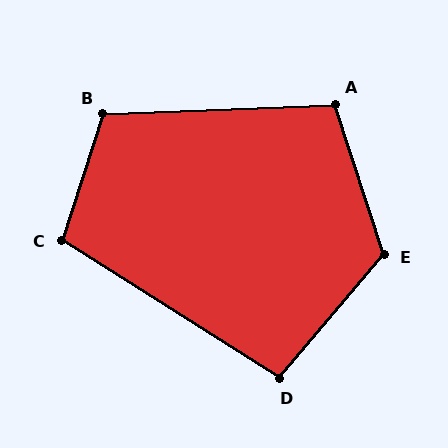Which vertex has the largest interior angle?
E, at approximately 121 degrees.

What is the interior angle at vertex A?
Approximately 106 degrees (obtuse).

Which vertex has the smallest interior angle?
D, at approximately 98 degrees.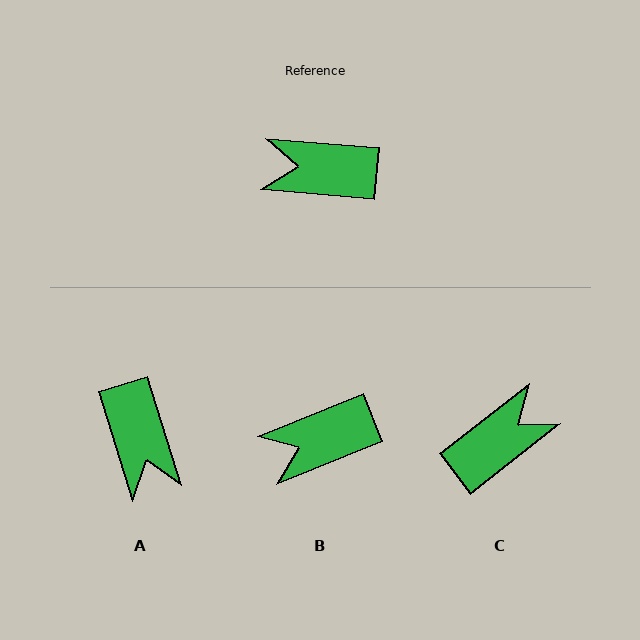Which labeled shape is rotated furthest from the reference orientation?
C, about 137 degrees away.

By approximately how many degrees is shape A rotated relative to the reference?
Approximately 112 degrees counter-clockwise.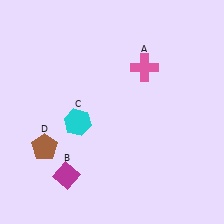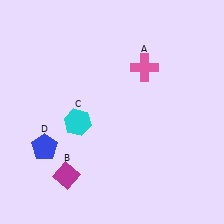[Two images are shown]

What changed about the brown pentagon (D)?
In Image 1, D is brown. In Image 2, it changed to blue.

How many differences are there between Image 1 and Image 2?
There is 1 difference between the two images.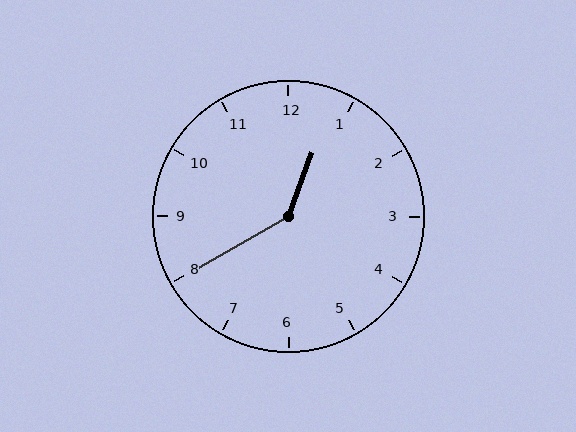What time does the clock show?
12:40.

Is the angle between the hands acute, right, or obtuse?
It is obtuse.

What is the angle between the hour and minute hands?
Approximately 140 degrees.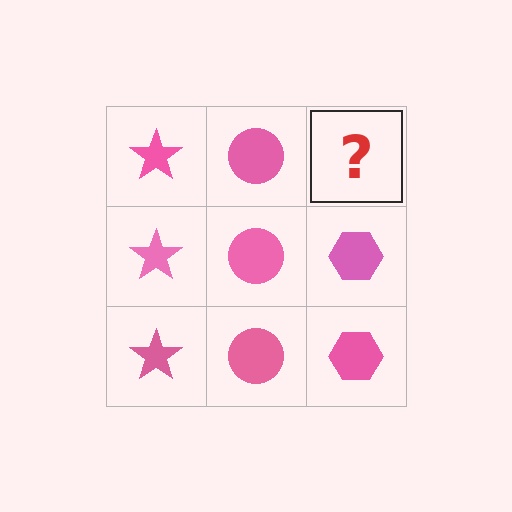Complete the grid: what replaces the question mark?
The question mark should be replaced with a pink hexagon.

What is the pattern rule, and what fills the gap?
The rule is that each column has a consistent shape. The gap should be filled with a pink hexagon.